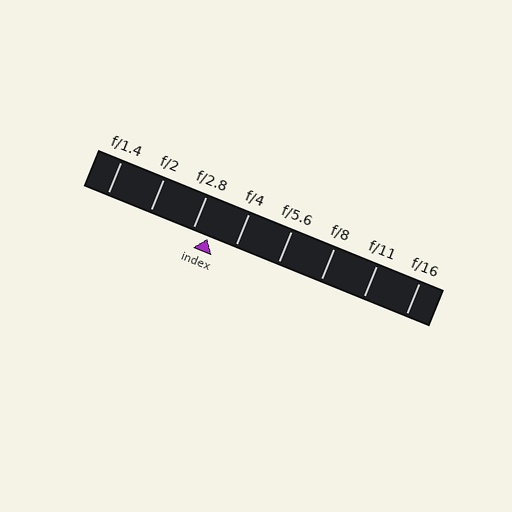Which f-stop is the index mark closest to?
The index mark is closest to f/2.8.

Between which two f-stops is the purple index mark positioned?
The index mark is between f/2.8 and f/4.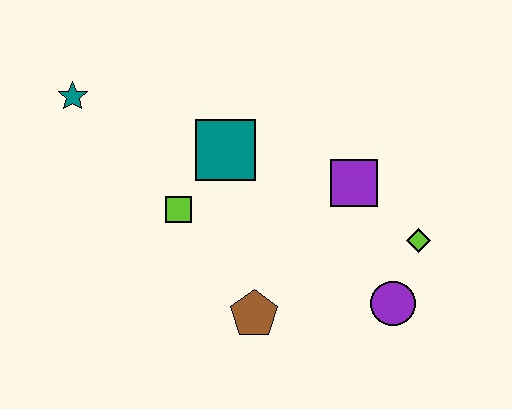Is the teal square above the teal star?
No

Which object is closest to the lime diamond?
The purple circle is closest to the lime diamond.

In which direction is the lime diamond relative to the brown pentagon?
The lime diamond is to the right of the brown pentagon.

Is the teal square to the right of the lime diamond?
No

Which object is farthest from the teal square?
The purple circle is farthest from the teal square.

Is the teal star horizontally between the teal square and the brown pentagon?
No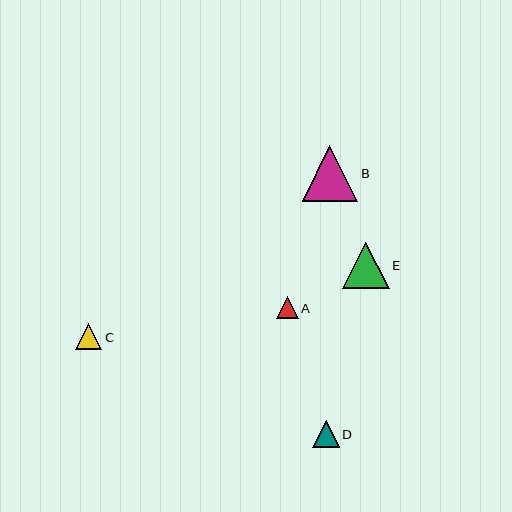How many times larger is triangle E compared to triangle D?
Triangle E is approximately 1.8 times the size of triangle D.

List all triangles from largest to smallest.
From largest to smallest: B, E, D, C, A.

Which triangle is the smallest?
Triangle A is the smallest with a size of approximately 22 pixels.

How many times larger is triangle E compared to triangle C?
Triangle E is approximately 1.8 times the size of triangle C.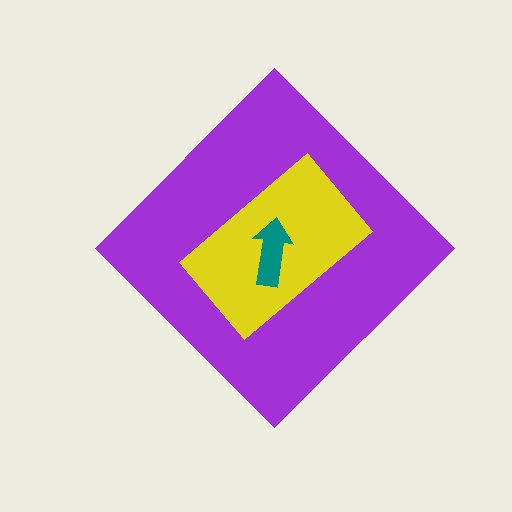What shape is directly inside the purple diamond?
The yellow rectangle.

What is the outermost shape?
The purple diamond.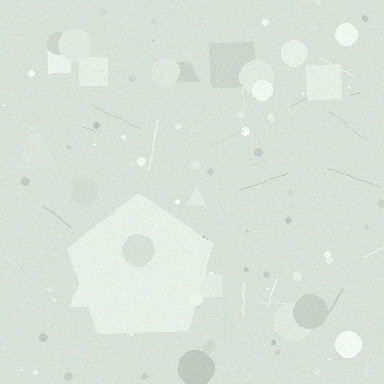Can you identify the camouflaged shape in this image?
The camouflaged shape is a pentagon.